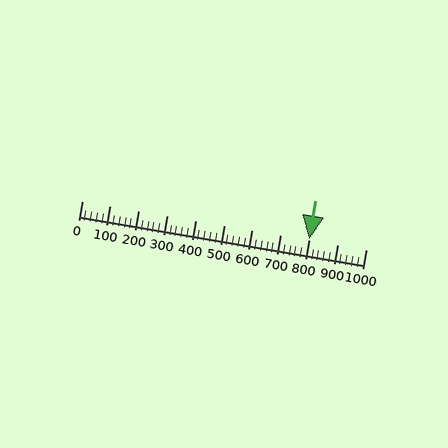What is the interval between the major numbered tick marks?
The major tick marks are spaced 100 units apart.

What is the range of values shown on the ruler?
The ruler shows values from 0 to 1000.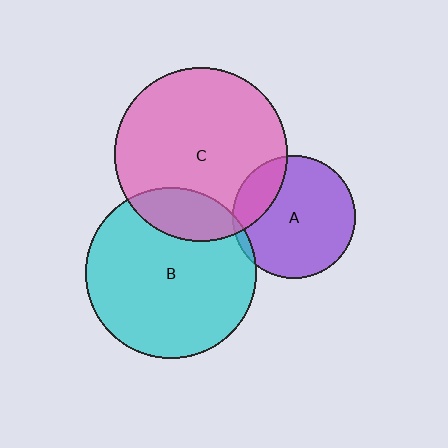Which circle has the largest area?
Circle C (pink).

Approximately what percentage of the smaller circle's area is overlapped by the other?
Approximately 5%.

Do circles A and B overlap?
Yes.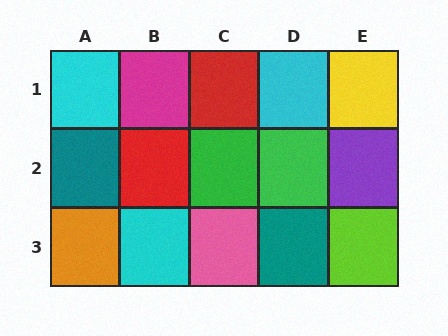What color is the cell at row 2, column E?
Purple.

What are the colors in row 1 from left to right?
Cyan, magenta, red, cyan, yellow.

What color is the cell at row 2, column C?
Green.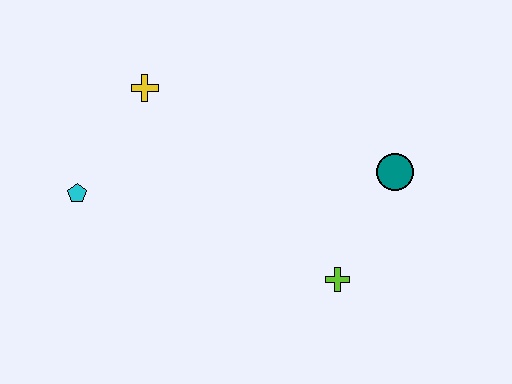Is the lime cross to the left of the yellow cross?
No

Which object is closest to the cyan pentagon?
The yellow cross is closest to the cyan pentagon.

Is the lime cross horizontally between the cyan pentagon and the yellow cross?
No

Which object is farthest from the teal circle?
The cyan pentagon is farthest from the teal circle.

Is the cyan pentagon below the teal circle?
Yes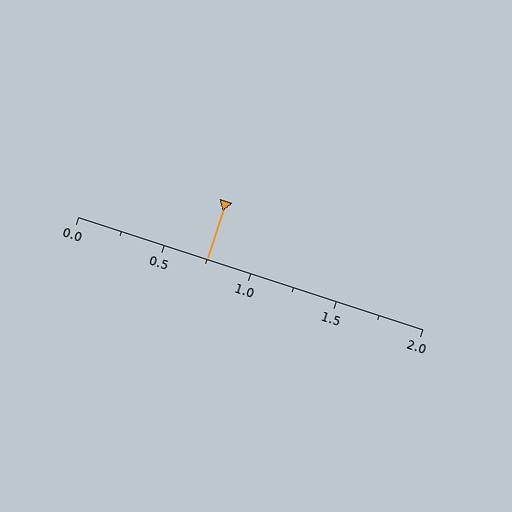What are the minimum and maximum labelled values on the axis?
The axis runs from 0.0 to 2.0.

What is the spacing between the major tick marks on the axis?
The major ticks are spaced 0.5 apart.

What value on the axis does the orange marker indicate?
The marker indicates approximately 0.75.